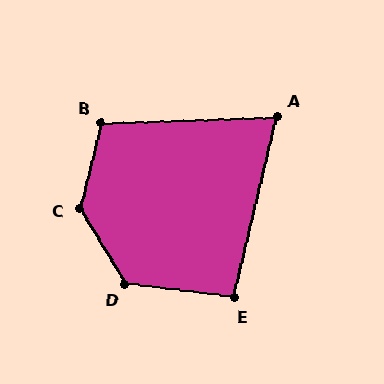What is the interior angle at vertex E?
Approximately 96 degrees (obtuse).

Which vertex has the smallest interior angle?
A, at approximately 75 degrees.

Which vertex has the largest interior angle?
C, at approximately 135 degrees.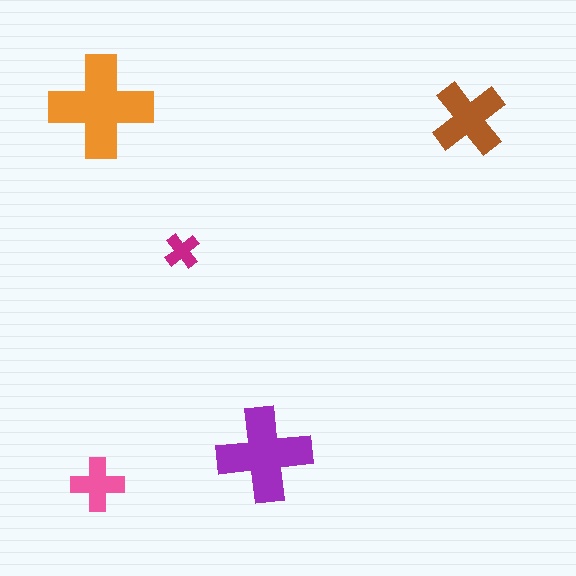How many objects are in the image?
There are 5 objects in the image.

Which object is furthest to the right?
The brown cross is rightmost.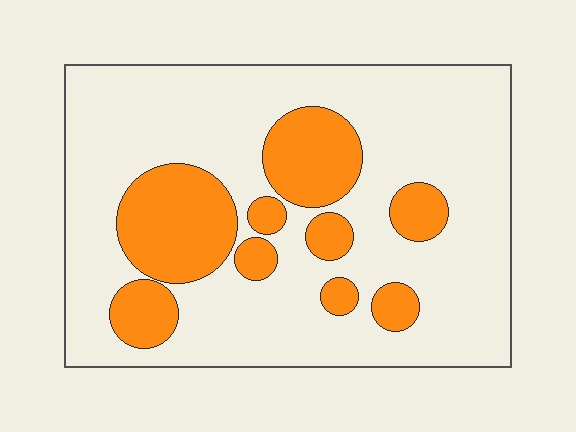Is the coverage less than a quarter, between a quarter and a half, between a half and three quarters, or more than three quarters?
Between a quarter and a half.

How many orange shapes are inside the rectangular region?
9.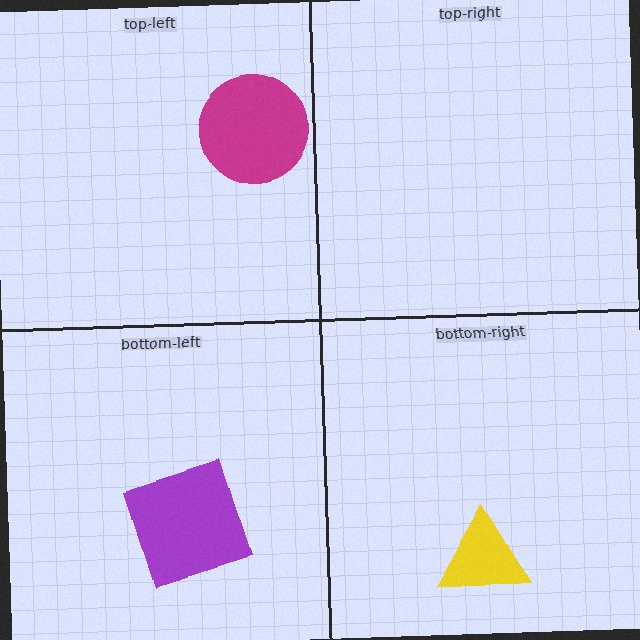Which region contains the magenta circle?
The top-left region.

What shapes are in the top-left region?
The magenta circle.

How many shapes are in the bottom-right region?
1.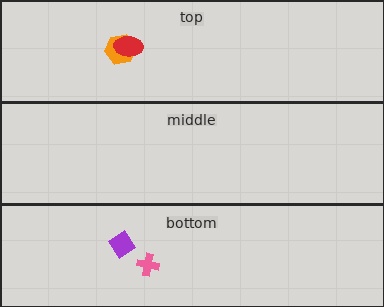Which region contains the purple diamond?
The bottom region.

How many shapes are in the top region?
2.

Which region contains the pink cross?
The bottom region.